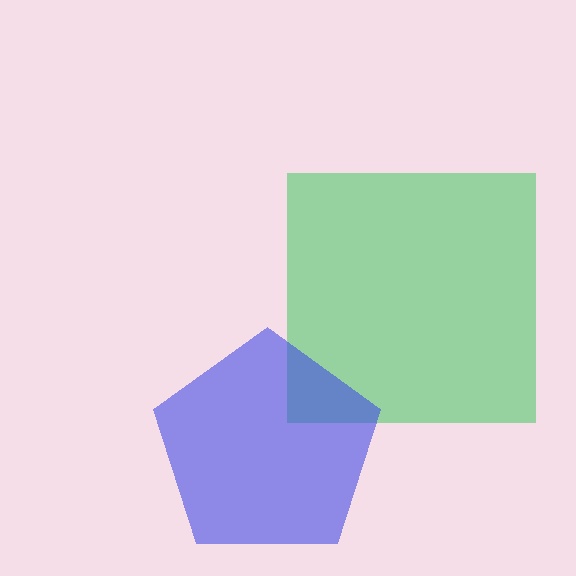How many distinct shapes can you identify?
There are 2 distinct shapes: a green square, a blue pentagon.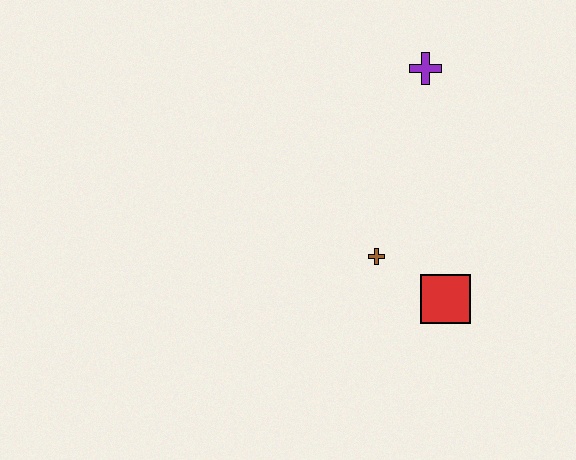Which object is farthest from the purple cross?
The red square is farthest from the purple cross.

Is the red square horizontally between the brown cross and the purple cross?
No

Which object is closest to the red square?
The brown cross is closest to the red square.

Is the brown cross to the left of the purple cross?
Yes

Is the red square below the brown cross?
Yes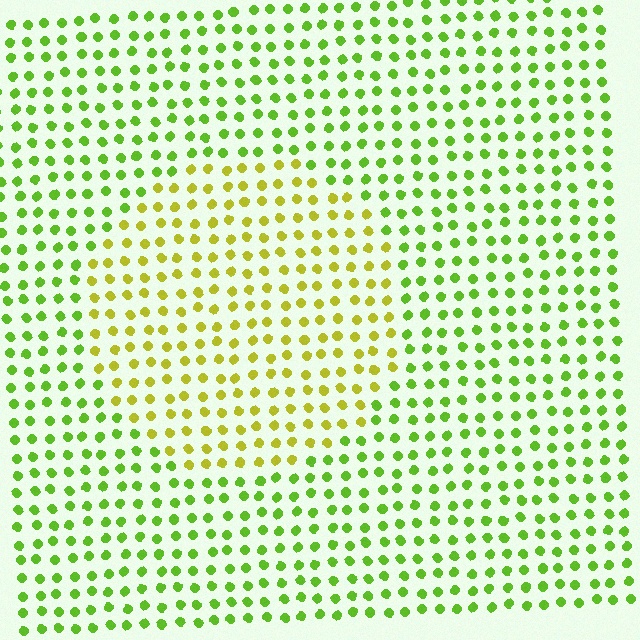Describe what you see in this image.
The image is filled with small lime elements in a uniform arrangement. A circle-shaped region is visible where the elements are tinted to a slightly different hue, forming a subtle color boundary.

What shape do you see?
I see a circle.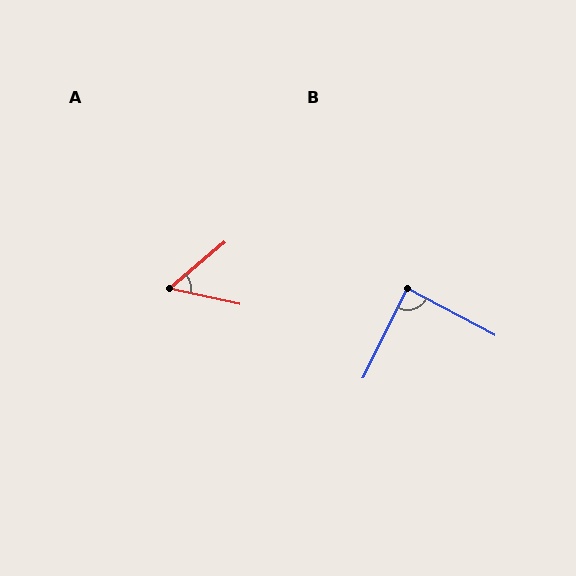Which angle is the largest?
B, at approximately 89 degrees.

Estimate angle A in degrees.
Approximately 53 degrees.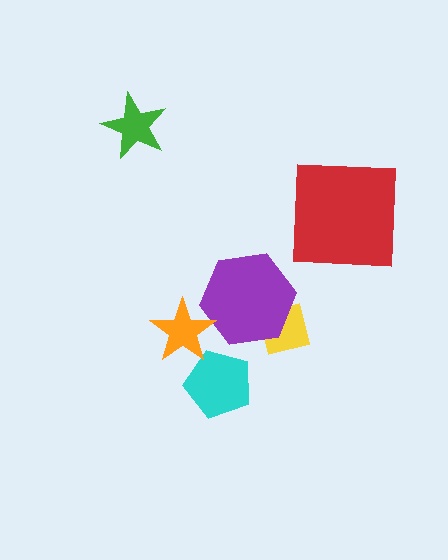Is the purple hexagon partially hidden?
Yes, it is partially covered by another shape.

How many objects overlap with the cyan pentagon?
1 object overlaps with the cyan pentagon.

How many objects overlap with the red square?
0 objects overlap with the red square.